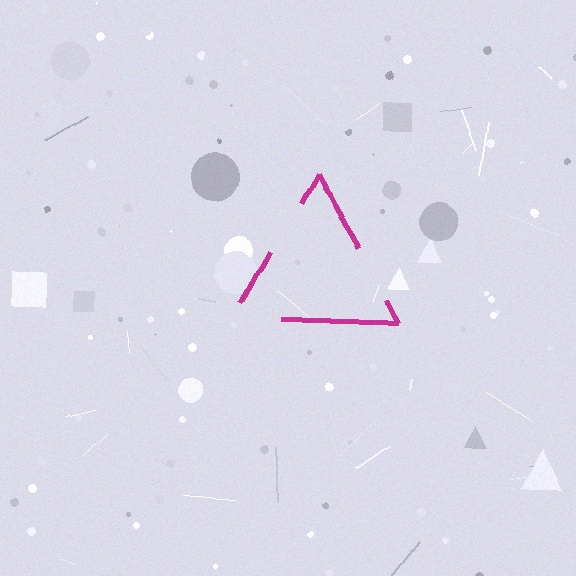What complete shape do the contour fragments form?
The contour fragments form a triangle.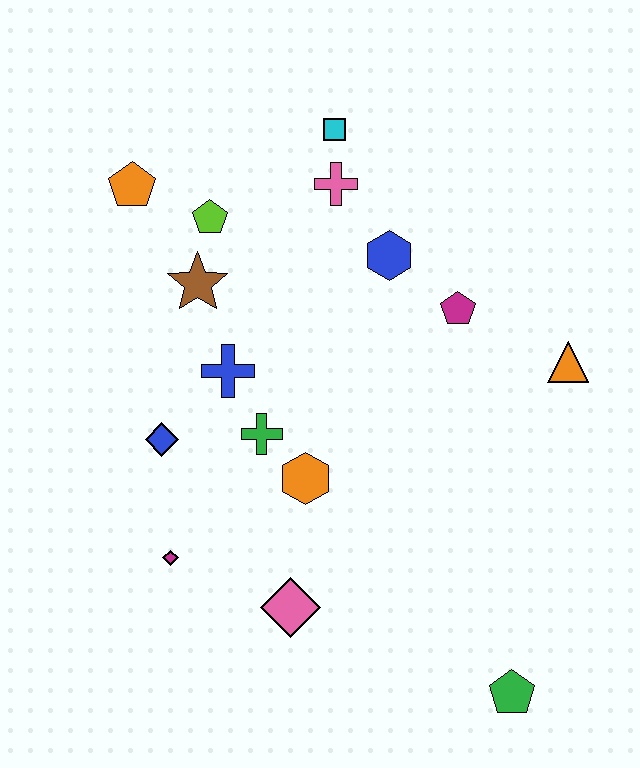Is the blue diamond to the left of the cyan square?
Yes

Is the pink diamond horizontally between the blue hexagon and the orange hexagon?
No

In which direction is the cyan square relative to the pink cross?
The cyan square is above the pink cross.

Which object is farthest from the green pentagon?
The orange pentagon is farthest from the green pentagon.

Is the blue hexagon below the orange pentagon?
Yes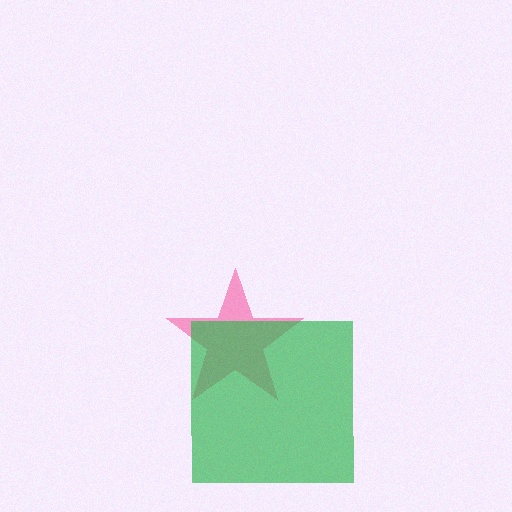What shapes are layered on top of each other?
The layered shapes are: a pink star, a green square.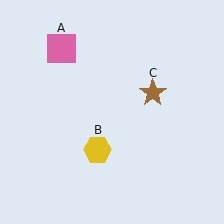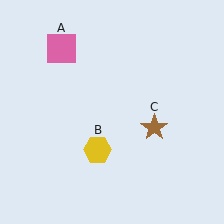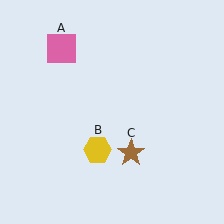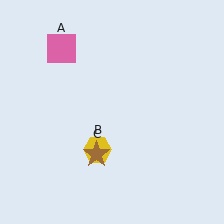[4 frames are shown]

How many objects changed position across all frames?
1 object changed position: brown star (object C).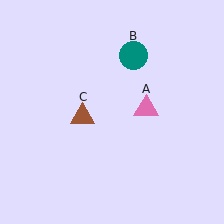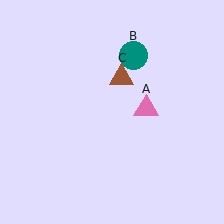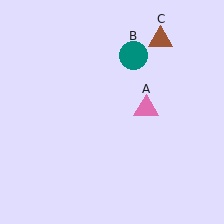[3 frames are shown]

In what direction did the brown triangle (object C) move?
The brown triangle (object C) moved up and to the right.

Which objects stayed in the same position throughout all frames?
Pink triangle (object A) and teal circle (object B) remained stationary.